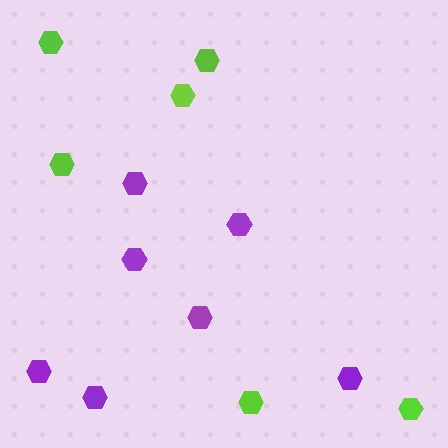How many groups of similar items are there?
There are 2 groups: one group of lime hexagons (6) and one group of purple hexagons (7).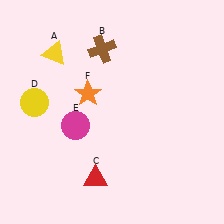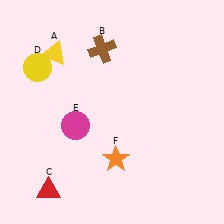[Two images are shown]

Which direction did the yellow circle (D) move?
The yellow circle (D) moved up.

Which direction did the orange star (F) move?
The orange star (F) moved down.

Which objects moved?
The objects that moved are: the red triangle (C), the yellow circle (D), the orange star (F).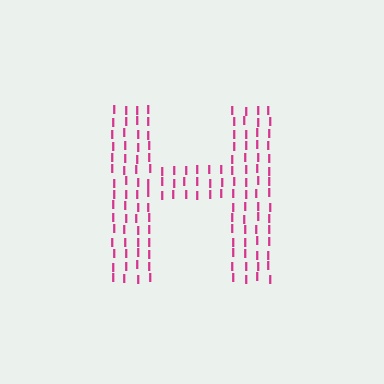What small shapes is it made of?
It is made of small letter I's.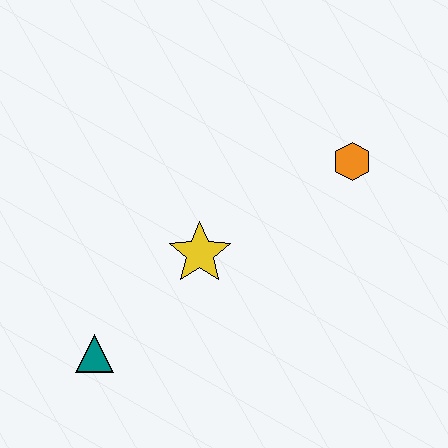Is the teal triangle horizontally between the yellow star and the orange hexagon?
No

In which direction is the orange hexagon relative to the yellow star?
The orange hexagon is to the right of the yellow star.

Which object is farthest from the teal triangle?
The orange hexagon is farthest from the teal triangle.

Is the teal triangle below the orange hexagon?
Yes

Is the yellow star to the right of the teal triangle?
Yes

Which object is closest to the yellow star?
The teal triangle is closest to the yellow star.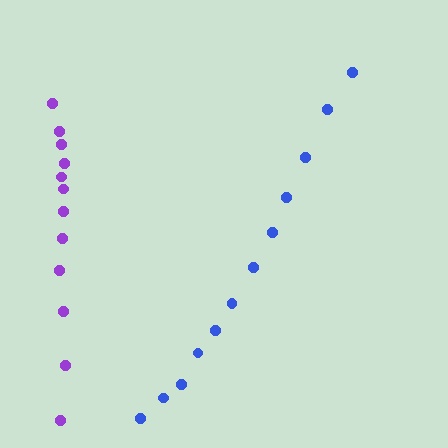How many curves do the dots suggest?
There are 2 distinct paths.